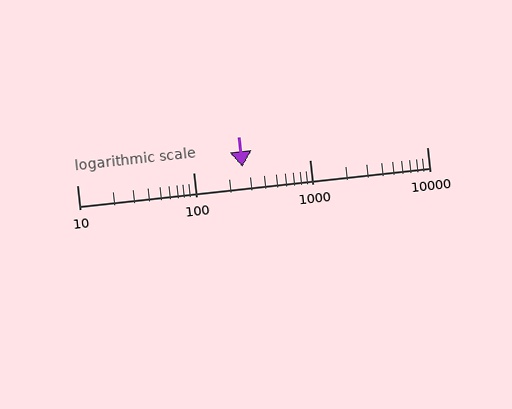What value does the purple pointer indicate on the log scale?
The pointer indicates approximately 260.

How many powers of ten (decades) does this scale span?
The scale spans 3 decades, from 10 to 10000.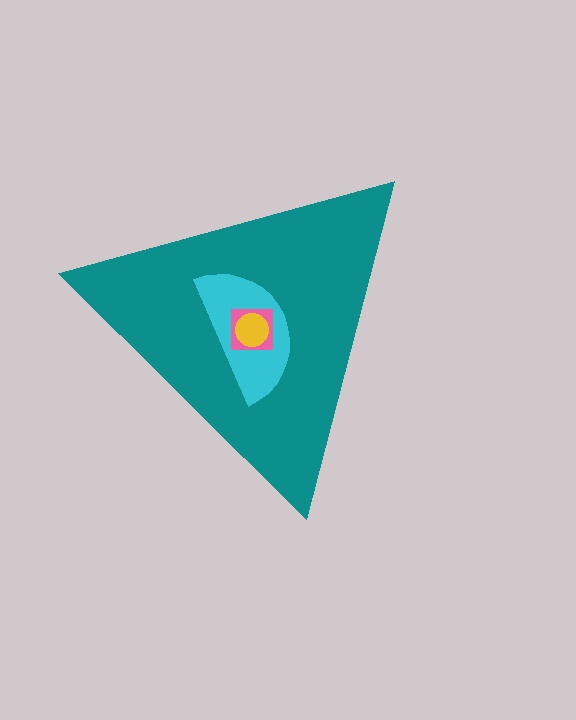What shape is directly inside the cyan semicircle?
The pink square.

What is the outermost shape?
The teal triangle.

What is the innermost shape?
The yellow circle.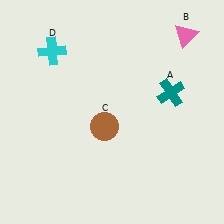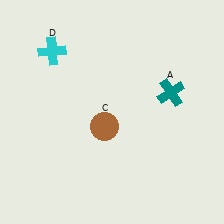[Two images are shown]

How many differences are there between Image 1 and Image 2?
There is 1 difference between the two images.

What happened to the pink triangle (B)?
The pink triangle (B) was removed in Image 2. It was in the top-right area of Image 1.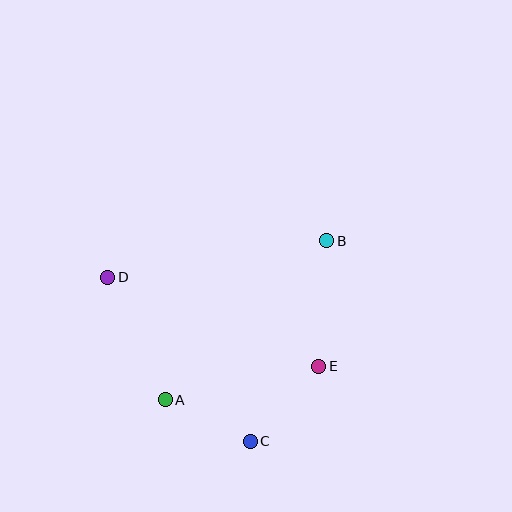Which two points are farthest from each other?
Points D and E are farthest from each other.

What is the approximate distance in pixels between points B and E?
The distance between B and E is approximately 126 pixels.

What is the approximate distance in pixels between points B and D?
The distance between B and D is approximately 222 pixels.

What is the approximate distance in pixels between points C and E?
The distance between C and E is approximately 101 pixels.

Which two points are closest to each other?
Points A and C are closest to each other.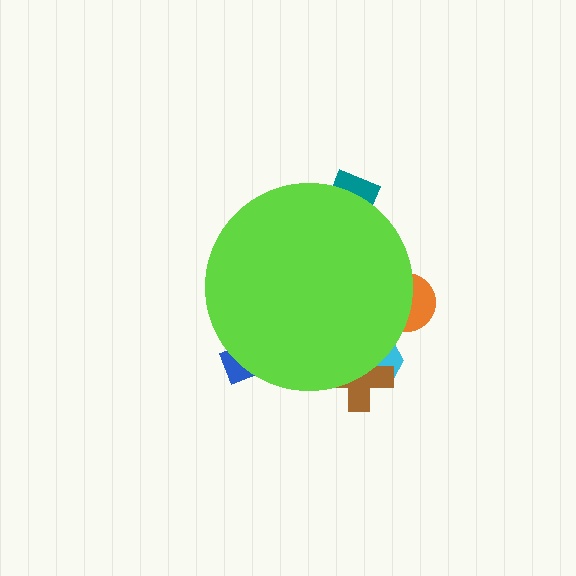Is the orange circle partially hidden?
Yes, the orange circle is partially hidden behind the lime circle.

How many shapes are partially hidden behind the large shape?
5 shapes are partially hidden.